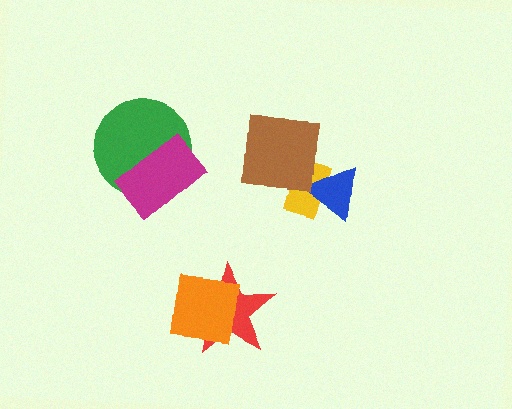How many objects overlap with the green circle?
1 object overlaps with the green circle.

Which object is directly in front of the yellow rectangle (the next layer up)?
The blue triangle is directly in front of the yellow rectangle.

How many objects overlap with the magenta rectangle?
1 object overlaps with the magenta rectangle.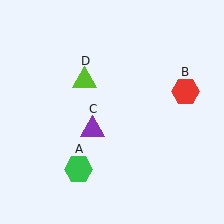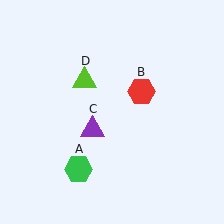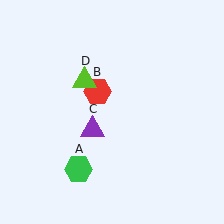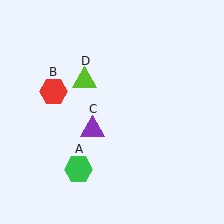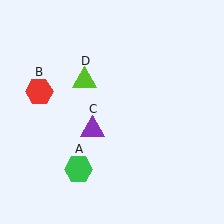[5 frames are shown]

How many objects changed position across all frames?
1 object changed position: red hexagon (object B).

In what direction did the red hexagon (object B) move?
The red hexagon (object B) moved left.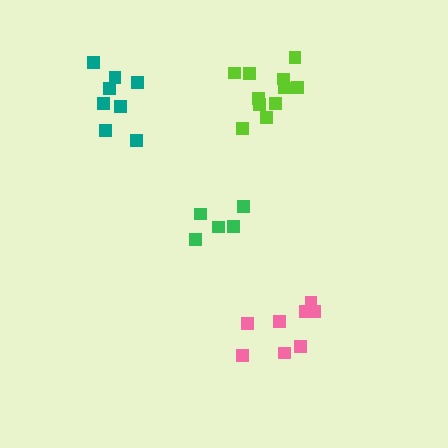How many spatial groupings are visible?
There are 4 spatial groupings.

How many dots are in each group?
Group 1: 5 dots, Group 2: 11 dots, Group 3: 9 dots, Group 4: 8 dots (33 total).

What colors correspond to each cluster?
The clusters are colored: green, lime, pink, teal.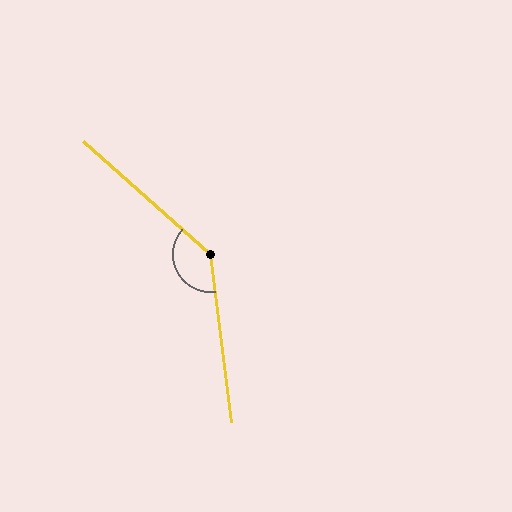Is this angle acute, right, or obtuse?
It is obtuse.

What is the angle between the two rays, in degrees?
Approximately 139 degrees.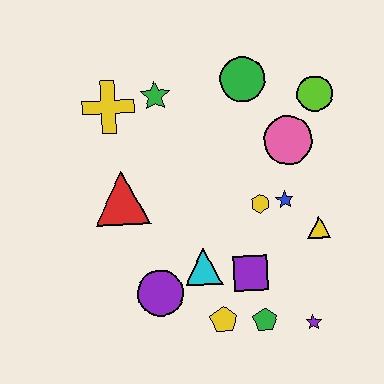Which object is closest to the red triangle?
The yellow cross is closest to the red triangle.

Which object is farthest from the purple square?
The yellow cross is farthest from the purple square.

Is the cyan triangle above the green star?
No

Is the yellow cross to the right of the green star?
No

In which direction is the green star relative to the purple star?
The green star is above the purple star.